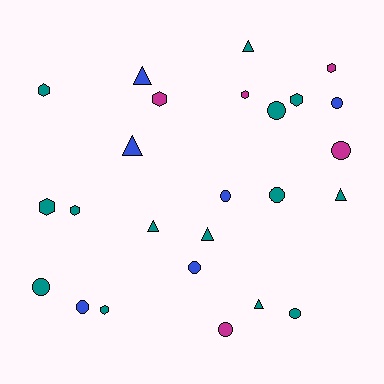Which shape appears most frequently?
Circle, with 10 objects.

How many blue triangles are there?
There are 2 blue triangles.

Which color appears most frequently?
Teal, with 14 objects.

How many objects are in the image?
There are 25 objects.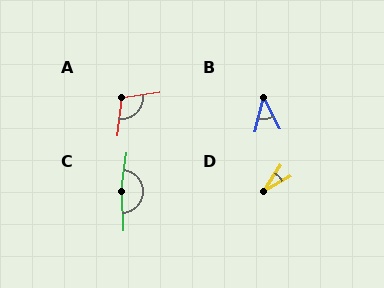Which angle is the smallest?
D, at approximately 28 degrees.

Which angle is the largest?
C, at approximately 170 degrees.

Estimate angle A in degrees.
Approximately 105 degrees.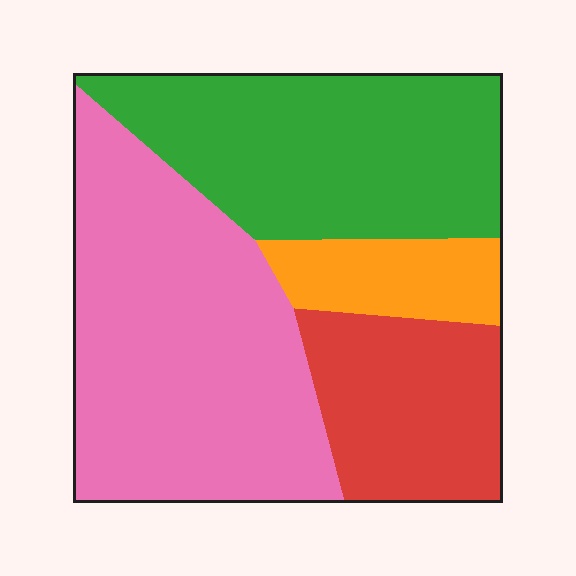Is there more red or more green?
Green.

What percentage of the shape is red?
Red covers 18% of the shape.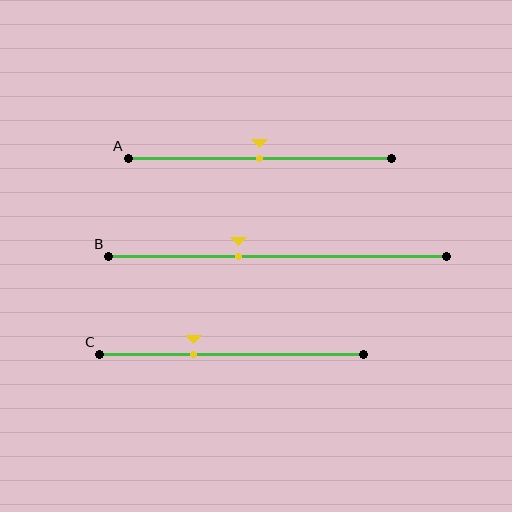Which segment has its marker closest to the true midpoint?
Segment A has its marker closest to the true midpoint.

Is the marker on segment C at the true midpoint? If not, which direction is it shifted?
No, the marker on segment C is shifted to the left by about 14% of the segment length.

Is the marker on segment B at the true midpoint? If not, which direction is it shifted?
No, the marker on segment B is shifted to the left by about 11% of the segment length.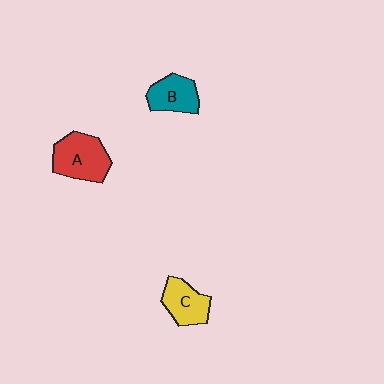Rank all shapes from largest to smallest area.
From largest to smallest: A (red), C (yellow), B (teal).